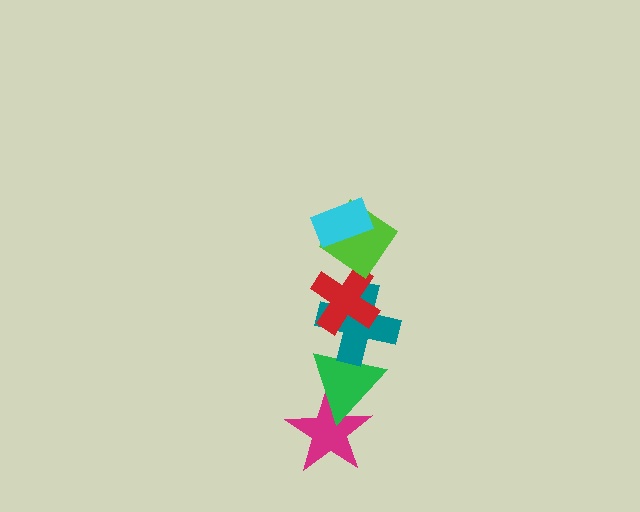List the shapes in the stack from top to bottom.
From top to bottom: the cyan rectangle, the lime diamond, the red cross, the teal cross, the green triangle, the magenta star.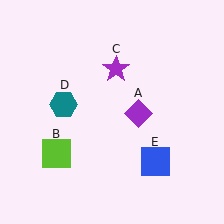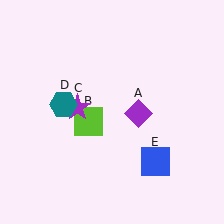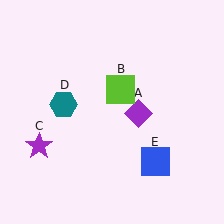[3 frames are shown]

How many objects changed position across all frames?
2 objects changed position: lime square (object B), purple star (object C).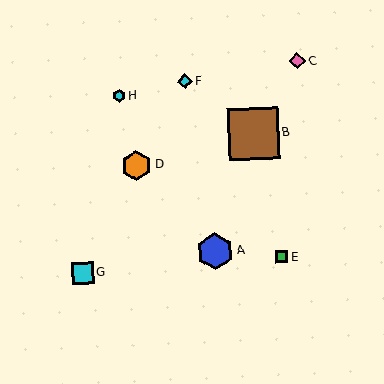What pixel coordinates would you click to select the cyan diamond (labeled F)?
Click at (185, 82) to select the cyan diamond F.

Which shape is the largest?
The brown square (labeled B) is the largest.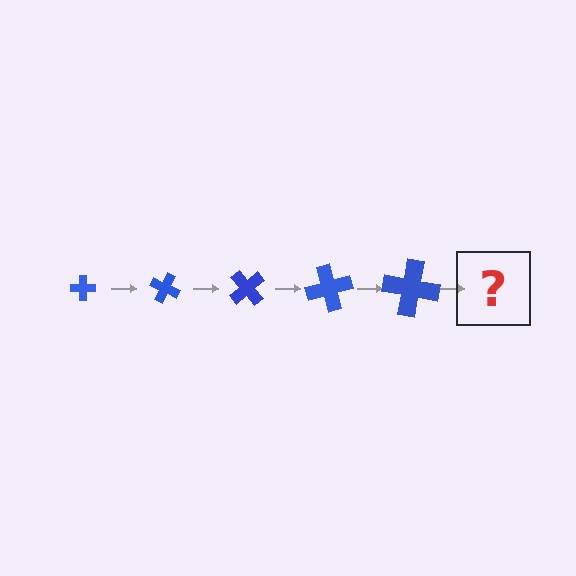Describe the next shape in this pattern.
It should be a cross, larger than the previous one and rotated 125 degrees from the start.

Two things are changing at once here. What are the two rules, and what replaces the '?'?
The two rules are that the cross grows larger each step and it rotates 25 degrees each step. The '?' should be a cross, larger than the previous one and rotated 125 degrees from the start.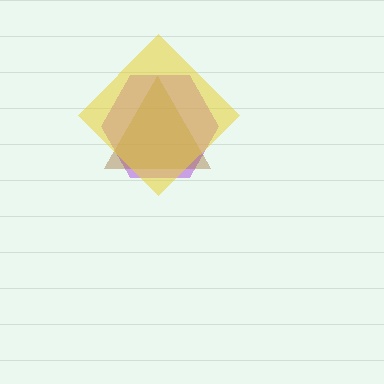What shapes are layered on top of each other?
The layered shapes are: a purple hexagon, a brown triangle, a yellow diamond.